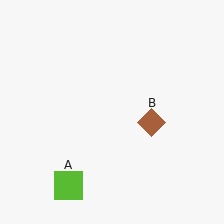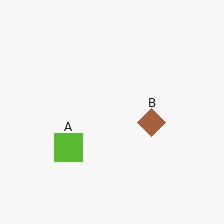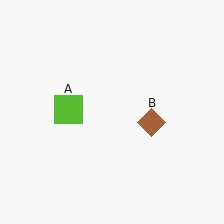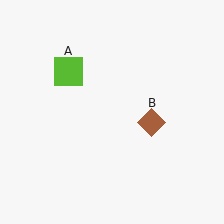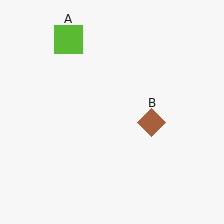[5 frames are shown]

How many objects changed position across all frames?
1 object changed position: lime square (object A).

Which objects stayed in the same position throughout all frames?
Brown diamond (object B) remained stationary.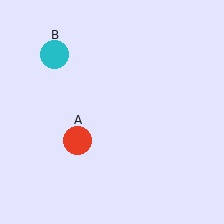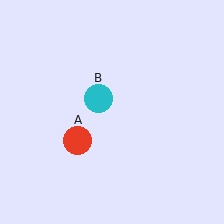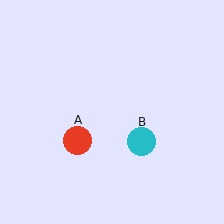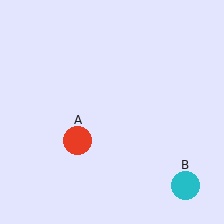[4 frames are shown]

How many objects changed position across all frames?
1 object changed position: cyan circle (object B).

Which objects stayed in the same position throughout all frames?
Red circle (object A) remained stationary.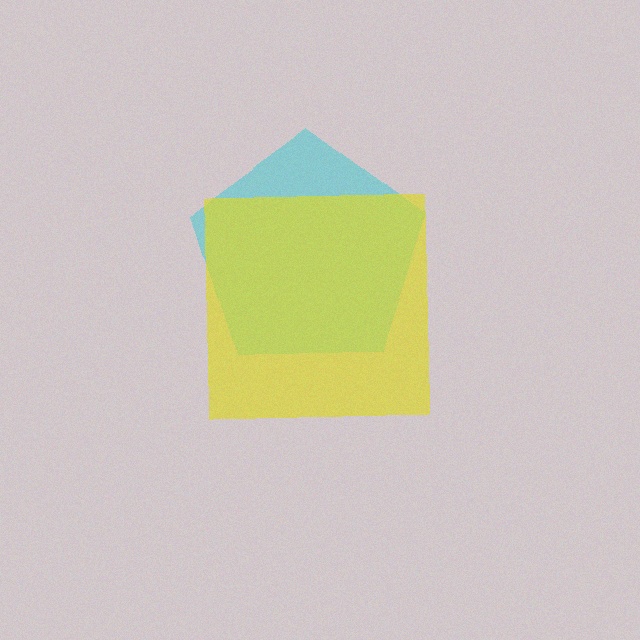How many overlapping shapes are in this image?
There are 2 overlapping shapes in the image.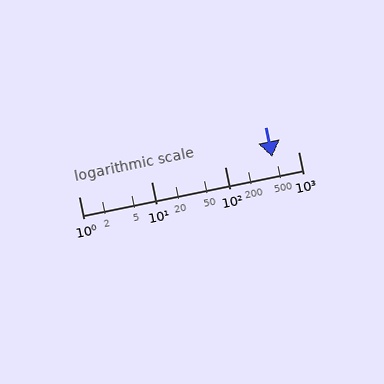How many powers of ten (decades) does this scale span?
The scale spans 3 decades, from 1 to 1000.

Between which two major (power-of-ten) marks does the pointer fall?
The pointer is between 100 and 1000.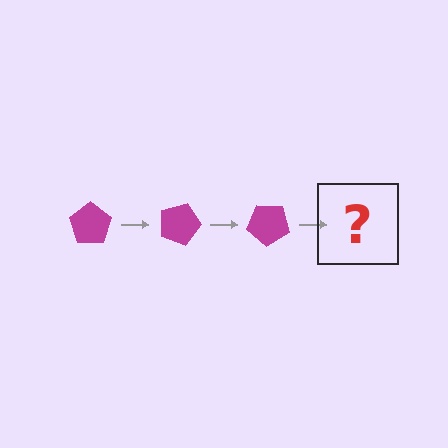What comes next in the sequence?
The next element should be a magenta pentagon rotated 60 degrees.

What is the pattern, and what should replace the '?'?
The pattern is that the pentagon rotates 20 degrees each step. The '?' should be a magenta pentagon rotated 60 degrees.